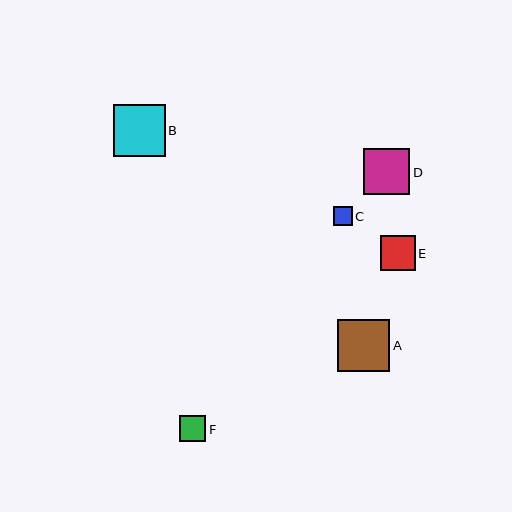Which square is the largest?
Square A is the largest with a size of approximately 52 pixels.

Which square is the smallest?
Square C is the smallest with a size of approximately 19 pixels.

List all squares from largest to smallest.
From largest to smallest: A, B, D, E, F, C.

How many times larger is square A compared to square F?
Square A is approximately 2.0 times the size of square F.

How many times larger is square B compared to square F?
Square B is approximately 2.0 times the size of square F.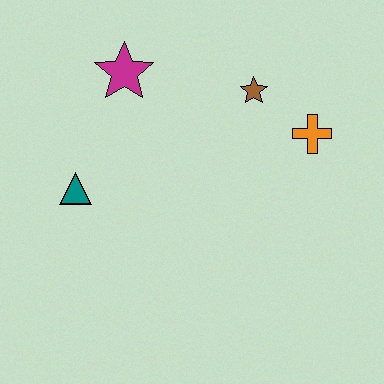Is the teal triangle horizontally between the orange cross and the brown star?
No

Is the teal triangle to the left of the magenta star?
Yes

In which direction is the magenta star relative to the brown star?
The magenta star is to the left of the brown star.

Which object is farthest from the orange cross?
The teal triangle is farthest from the orange cross.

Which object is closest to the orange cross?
The brown star is closest to the orange cross.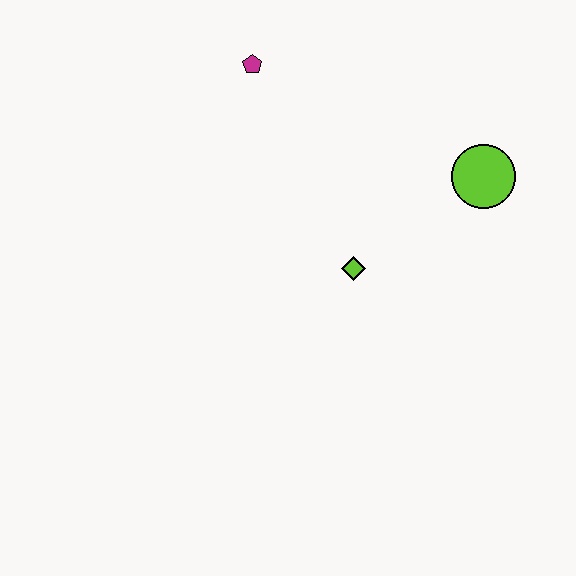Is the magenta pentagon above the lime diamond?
Yes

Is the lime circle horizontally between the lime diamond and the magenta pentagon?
No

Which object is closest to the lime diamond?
The lime circle is closest to the lime diamond.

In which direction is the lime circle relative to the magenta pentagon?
The lime circle is to the right of the magenta pentagon.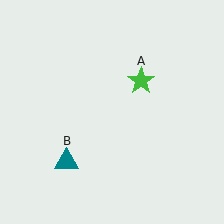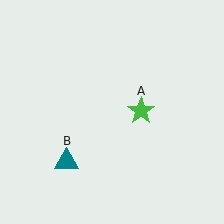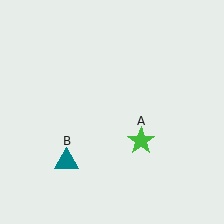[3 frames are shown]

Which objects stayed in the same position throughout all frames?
Teal triangle (object B) remained stationary.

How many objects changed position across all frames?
1 object changed position: green star (object A).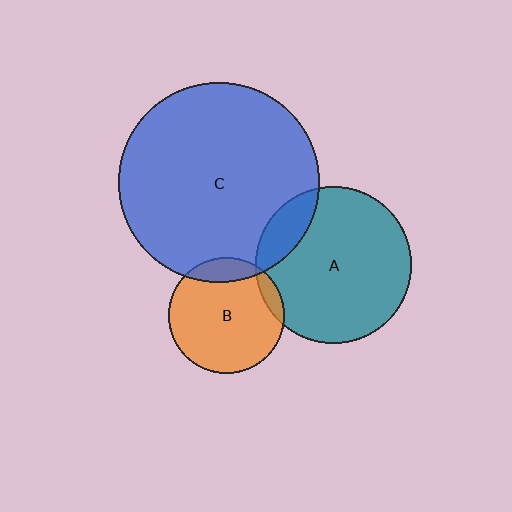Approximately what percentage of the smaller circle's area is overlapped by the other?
Approximately 15%.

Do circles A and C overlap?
Yes.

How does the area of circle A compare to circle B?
Approximately 1.8 times.